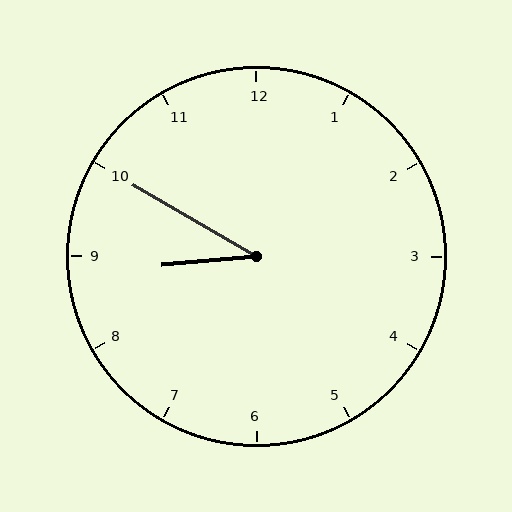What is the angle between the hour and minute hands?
Approximately 35 degrees.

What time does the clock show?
8:50.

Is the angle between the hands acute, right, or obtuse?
It is acute.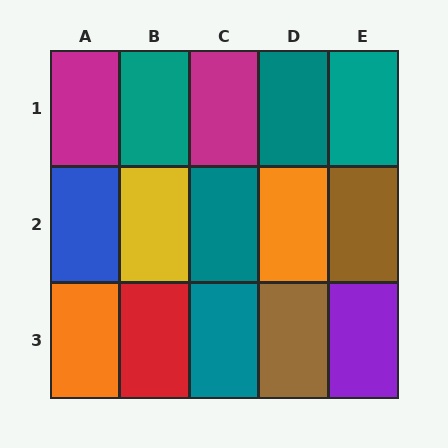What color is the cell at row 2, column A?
Blue.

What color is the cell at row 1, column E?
Teal.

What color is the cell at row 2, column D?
Orange.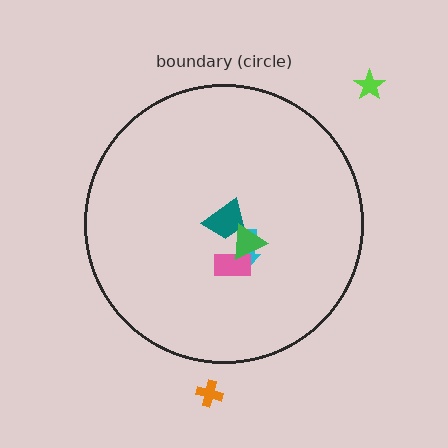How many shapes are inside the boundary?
4 inside, 2 outside.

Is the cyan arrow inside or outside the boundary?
Inside.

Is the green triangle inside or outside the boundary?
Inside.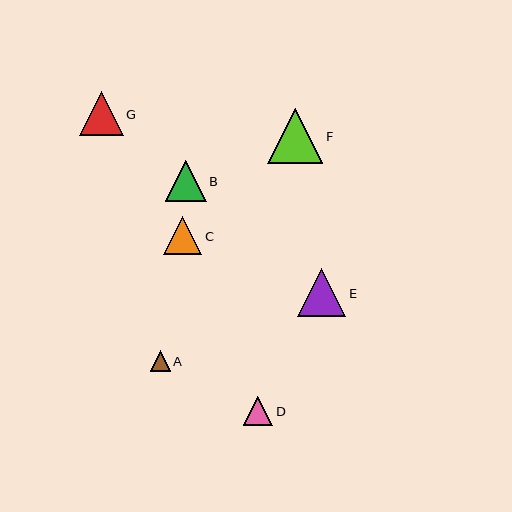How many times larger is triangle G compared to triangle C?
Triangle G is approximately 1.2 times the size of triangle C.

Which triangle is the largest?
Triangle F is the largest with a size of approximately 55 pixels.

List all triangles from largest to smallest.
From largest to smallest: F, E, G, B, C, D, A.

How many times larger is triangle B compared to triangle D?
Triangle B is approximately 1.4 times the size of triangle D.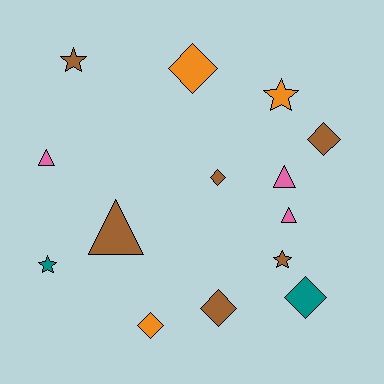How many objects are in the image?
There are 14 objects.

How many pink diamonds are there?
There are no pink diamonds.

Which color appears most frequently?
Brown, with 6 objects.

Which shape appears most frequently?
Diamond, with 6 objects.